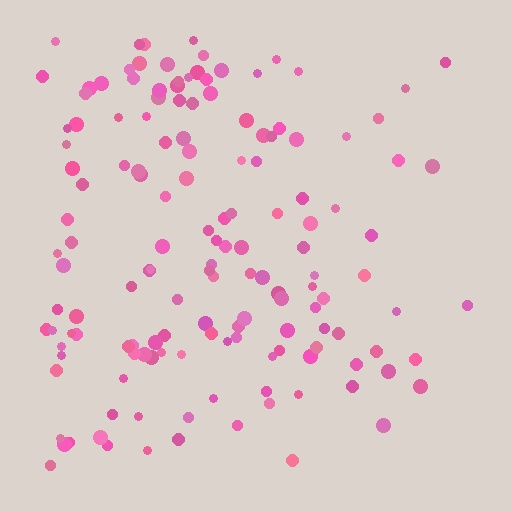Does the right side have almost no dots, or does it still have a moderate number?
Still a moderate number, just noticeably fewer than the left.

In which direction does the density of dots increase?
From right to left, with the left side densest.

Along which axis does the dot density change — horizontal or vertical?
Horizontal.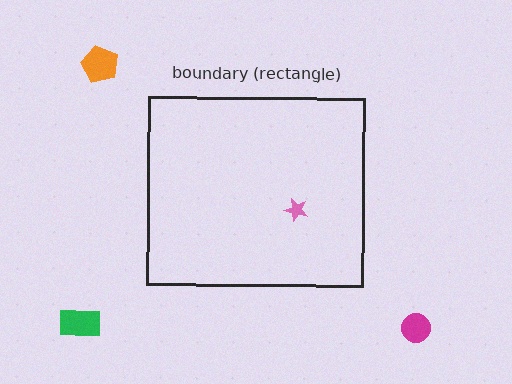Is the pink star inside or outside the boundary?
Inside.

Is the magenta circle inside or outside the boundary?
Outside.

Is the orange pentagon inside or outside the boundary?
Outside.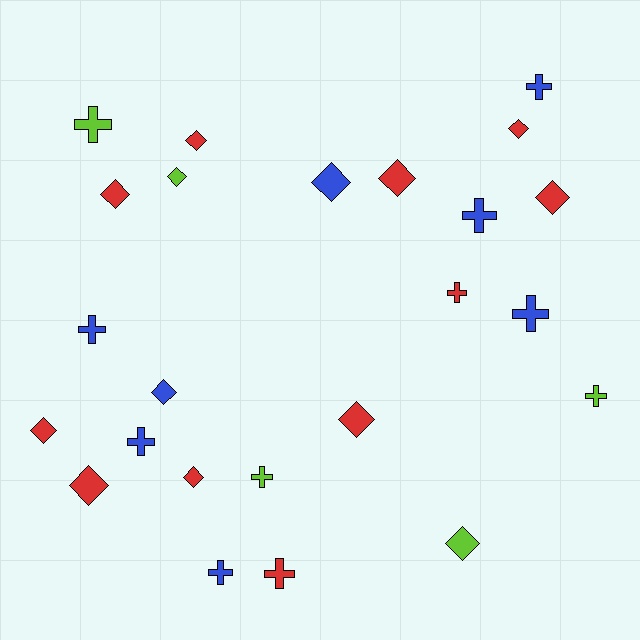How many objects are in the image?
There are 24 objects.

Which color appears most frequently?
Red, with 11 objects.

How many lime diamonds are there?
There are 2 lime diamonds.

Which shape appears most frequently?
Diamond, with 13 objects.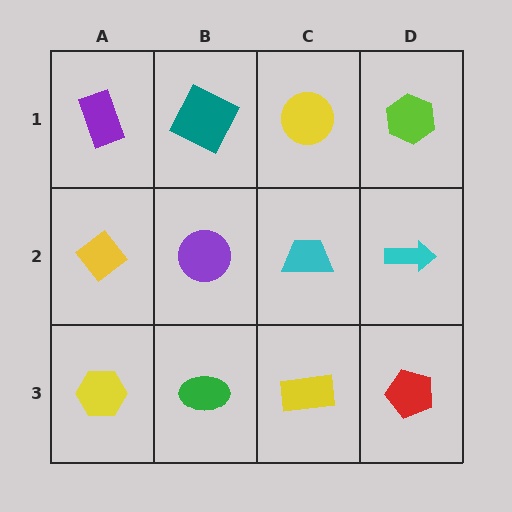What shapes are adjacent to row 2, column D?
A lime hexagon (row 1, column D), a red pentagon (row 3, column D), a cyan trapezoid (row 2, column C).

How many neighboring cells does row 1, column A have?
2.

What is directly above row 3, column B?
A purple circle.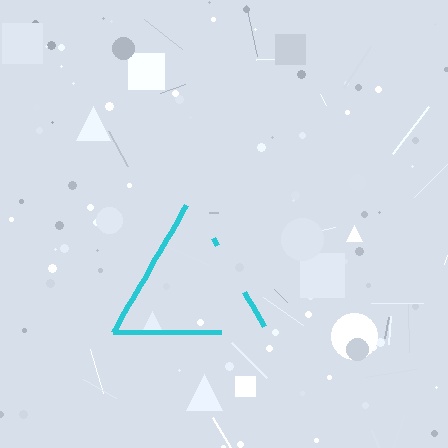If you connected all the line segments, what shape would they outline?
They would outline a triangle.